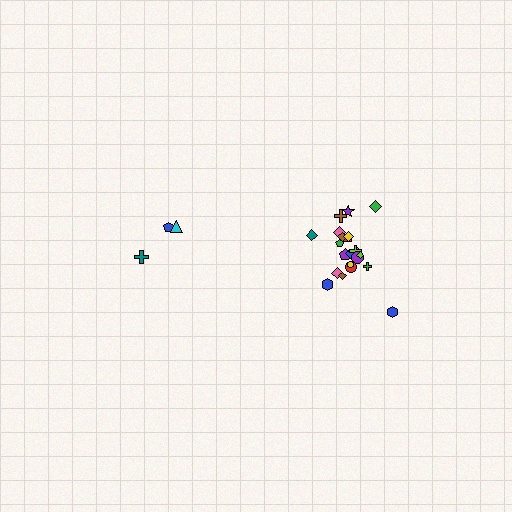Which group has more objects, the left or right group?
The right group.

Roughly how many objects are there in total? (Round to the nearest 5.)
Roughly 25 objects in total.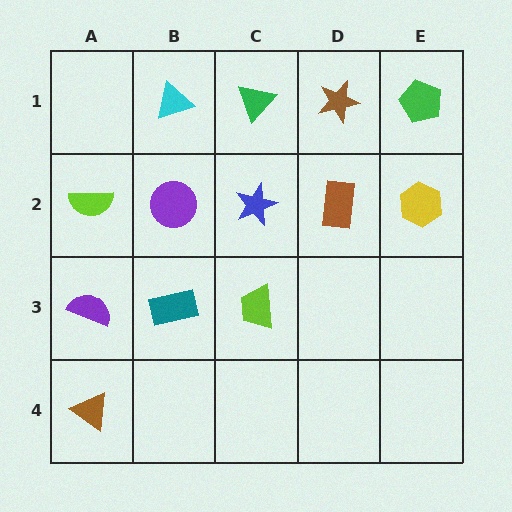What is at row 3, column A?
A purple semicircle.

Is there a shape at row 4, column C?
No, that cell is empty.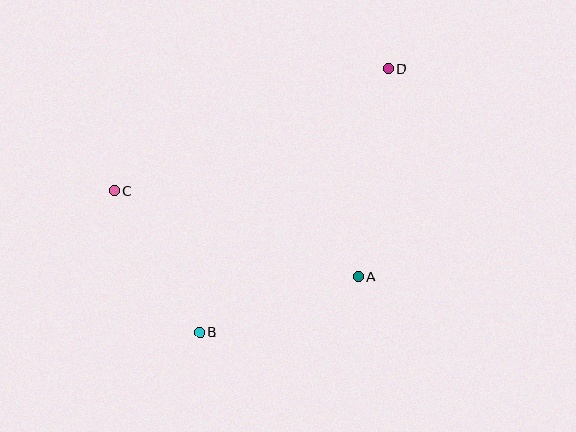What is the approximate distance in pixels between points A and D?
The distance between A and D is approximately 210 pixels.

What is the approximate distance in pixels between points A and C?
The distance between A and C is approximately 259 pixels.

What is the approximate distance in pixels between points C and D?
The distance between C and D is approximately 300 pixels.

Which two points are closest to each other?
Points B and C are closest to each other.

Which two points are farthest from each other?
Points B and D are farthest from each other.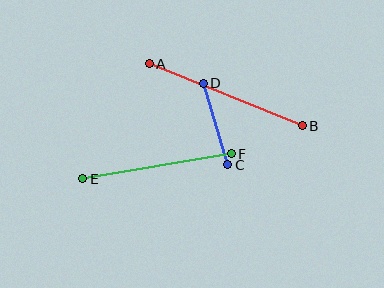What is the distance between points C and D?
The distance is approximately 85 pixels.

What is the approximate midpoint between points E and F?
The midpoint is at approximately (157, 166) pixels.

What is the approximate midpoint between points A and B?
The midpoint is at approximately (226, 95) pixels.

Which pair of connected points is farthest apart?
Points A and B are farthest apart.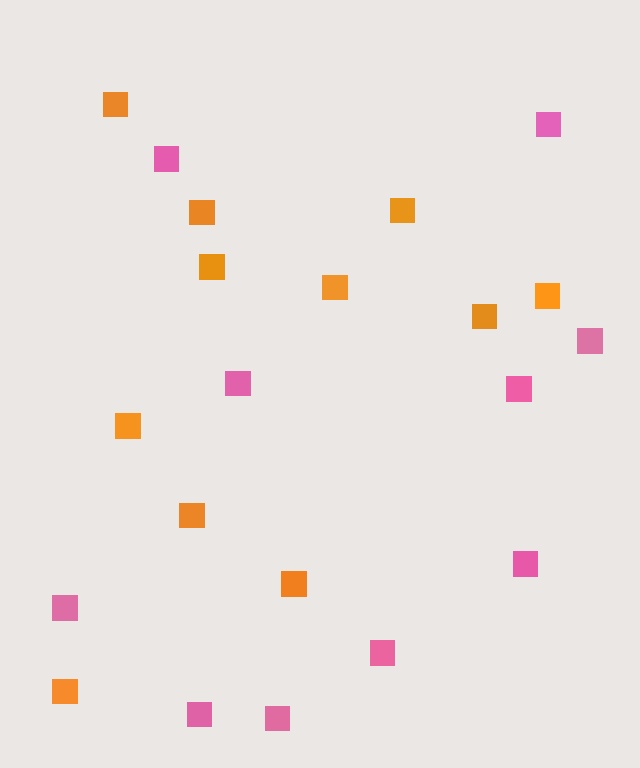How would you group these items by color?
There are 2 groups: one group of pink squares (10) and one group of orange squares (11).